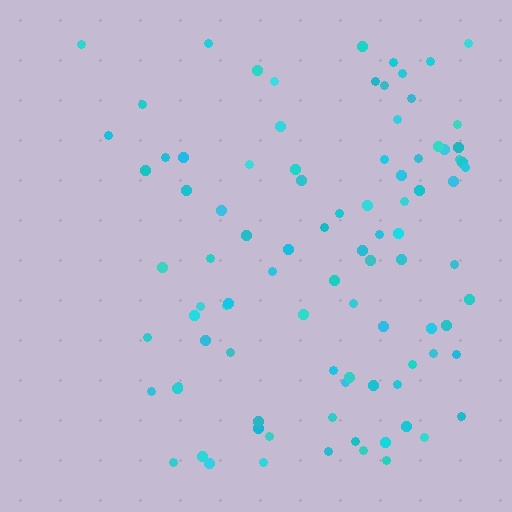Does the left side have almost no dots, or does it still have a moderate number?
Still a moderate number, just noticeably fewer than the right.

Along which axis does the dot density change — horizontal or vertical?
Horizontal.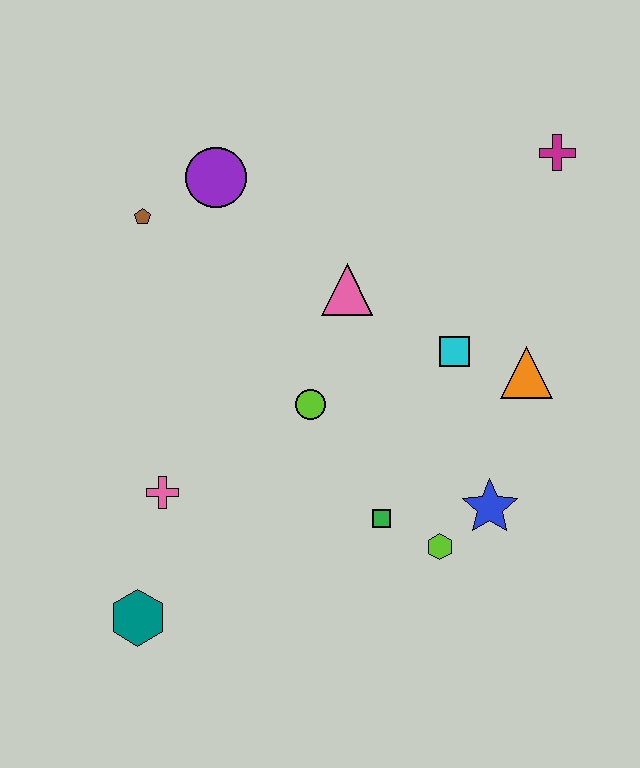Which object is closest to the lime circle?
The pink triangle is closest to the lime circle.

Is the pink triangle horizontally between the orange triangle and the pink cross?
Yes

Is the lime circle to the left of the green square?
Yes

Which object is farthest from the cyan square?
The teal hexagon is farthest from the cyan square.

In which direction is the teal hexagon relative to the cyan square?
The teal hexagon is to the left of the cyan square.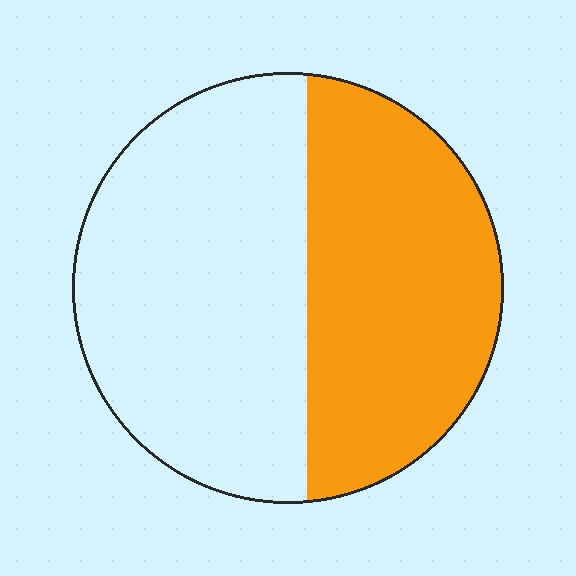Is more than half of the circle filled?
No.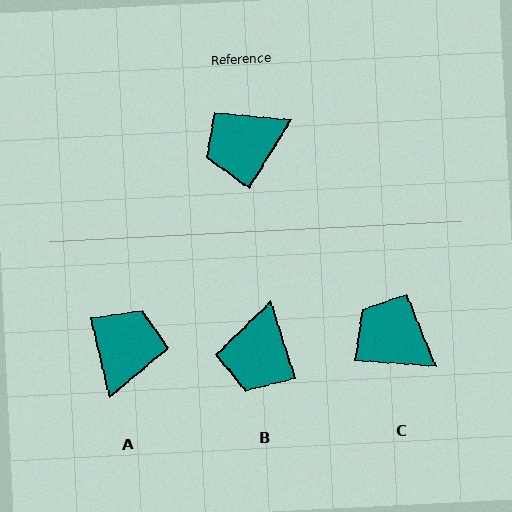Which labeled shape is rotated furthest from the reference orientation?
A, about 135 degrees away.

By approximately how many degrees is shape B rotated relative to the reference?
Approximately 49 degrees counter-clockwise.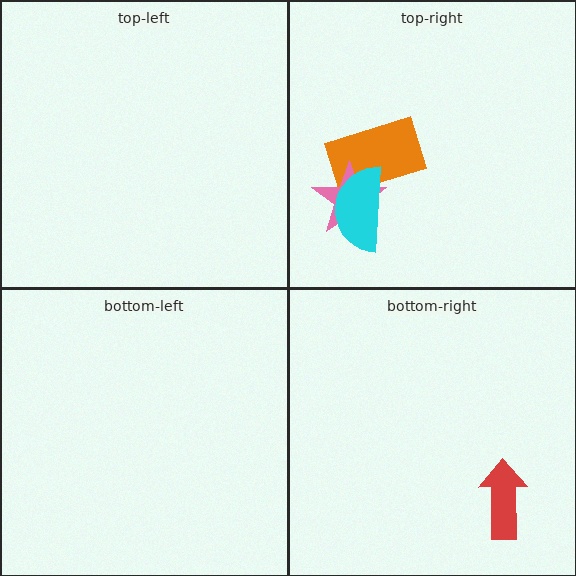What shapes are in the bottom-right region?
The red arrow.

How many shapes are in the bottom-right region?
1.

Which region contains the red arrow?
The bottom-right region.